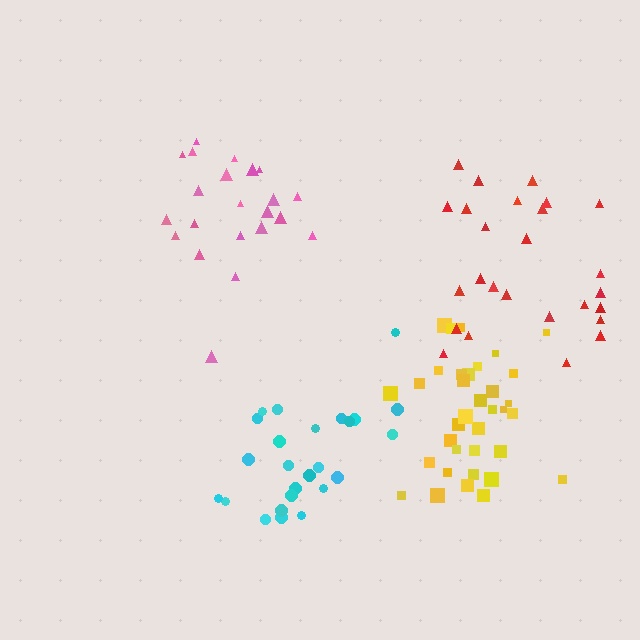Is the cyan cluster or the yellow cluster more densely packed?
Yellow.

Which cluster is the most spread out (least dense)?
Red.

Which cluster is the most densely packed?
Yellow.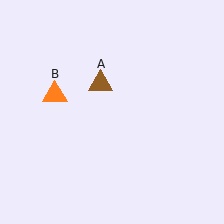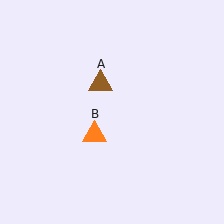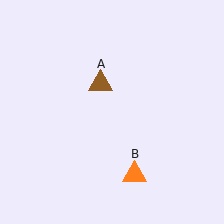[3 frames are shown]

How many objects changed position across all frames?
1 object changed position: orange triangle (object B).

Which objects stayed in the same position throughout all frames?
Brown triangle (object A) remained stationary.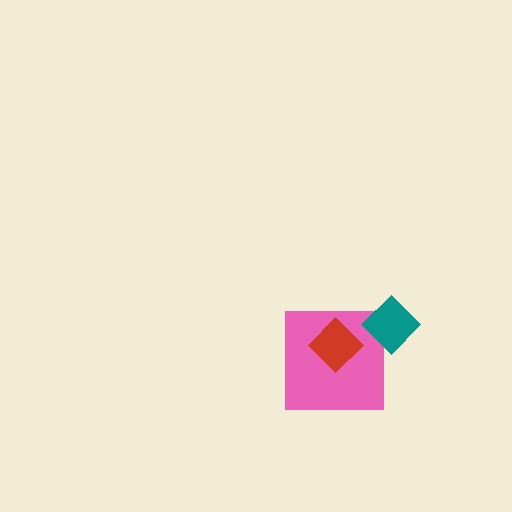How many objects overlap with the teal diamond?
1 object overlaps with the teal diamond.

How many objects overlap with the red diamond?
1 object overlaps with the red diamond.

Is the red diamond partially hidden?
No, no other shape covers it.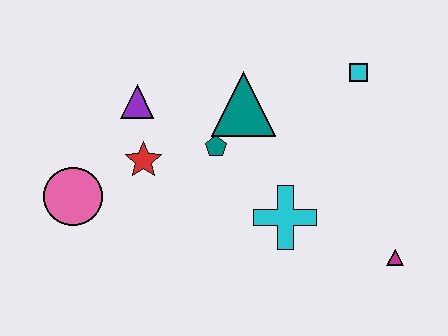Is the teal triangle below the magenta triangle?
No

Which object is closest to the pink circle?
The red star is closest to the pink circle.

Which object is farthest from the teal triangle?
The magenta triangle is farthest from the teal triangle.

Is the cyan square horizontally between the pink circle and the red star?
No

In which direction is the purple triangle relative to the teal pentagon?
The purple triangle is to the left of the teal pentagon.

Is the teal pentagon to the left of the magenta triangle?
Yes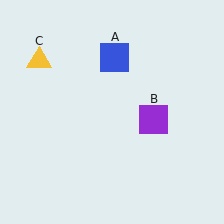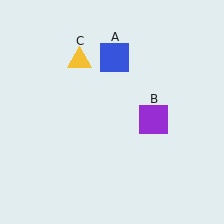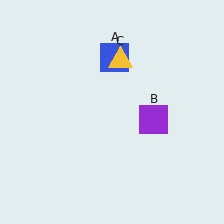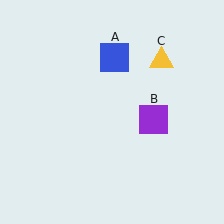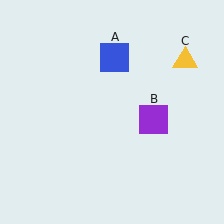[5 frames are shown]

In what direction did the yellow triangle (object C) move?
The yellow triangle (object C) moved right.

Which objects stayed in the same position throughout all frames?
Blue square (object A) and purple square (object B) remained stationary.